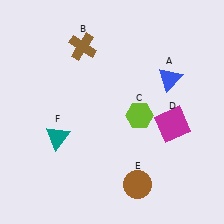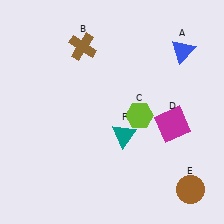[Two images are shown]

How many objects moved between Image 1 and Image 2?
3 objects moved between the two images.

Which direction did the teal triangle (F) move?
The teal triangle (F) moved right.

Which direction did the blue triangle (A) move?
The blue triangle (A) moved up.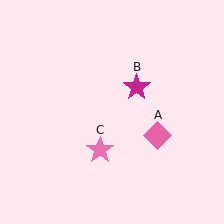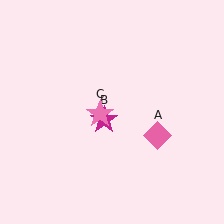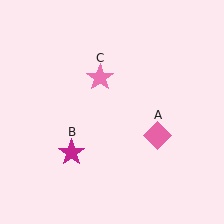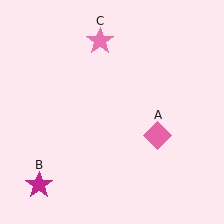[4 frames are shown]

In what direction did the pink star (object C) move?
The pink star (object C) moved up.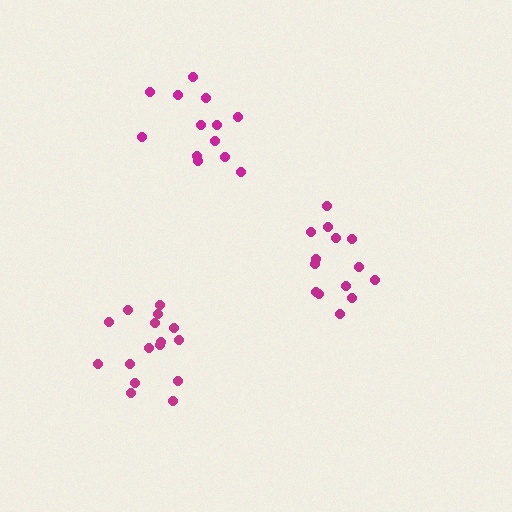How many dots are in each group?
Group 1: 16 dots, Group 2: 13 dots, Group 3: 14 dots (43 total).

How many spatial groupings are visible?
There are 3 spatial groupings.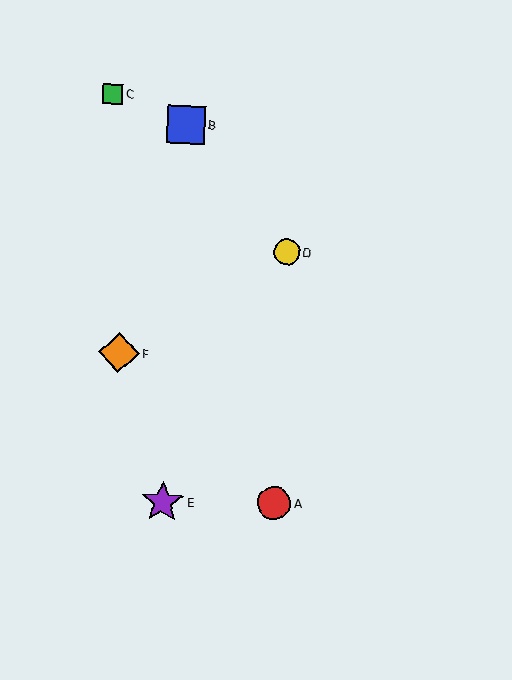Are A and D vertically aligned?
Yes, both are at x≈274.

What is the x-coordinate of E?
Object E is at x≈163.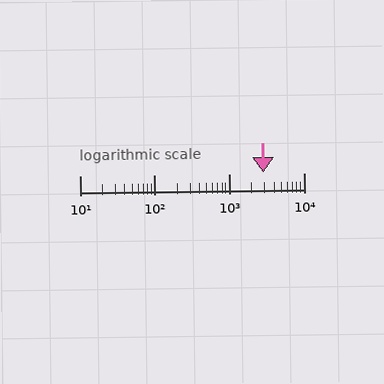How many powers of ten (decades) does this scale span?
The scale spans 3 decades, from 10 to 10000.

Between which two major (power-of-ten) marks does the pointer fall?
The pointer is between 1000 and 10000.